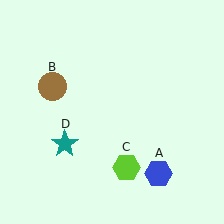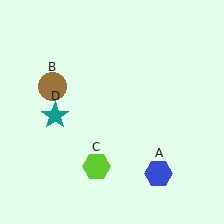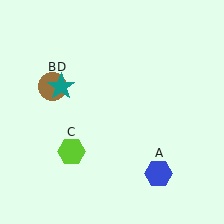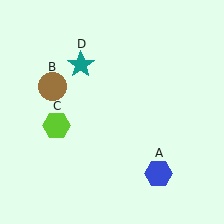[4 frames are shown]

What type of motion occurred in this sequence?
The lime hexagon (object C), teal star (object D) rotated clockwise around the center of the scene.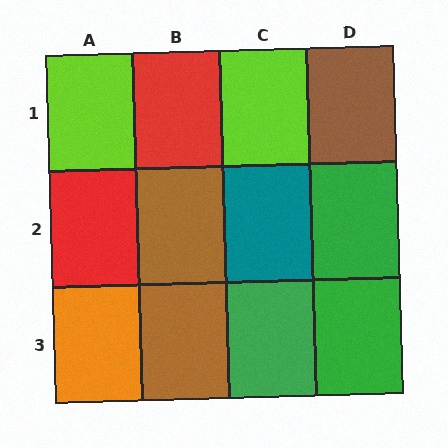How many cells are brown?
3 cells are brown.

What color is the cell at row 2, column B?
Brown.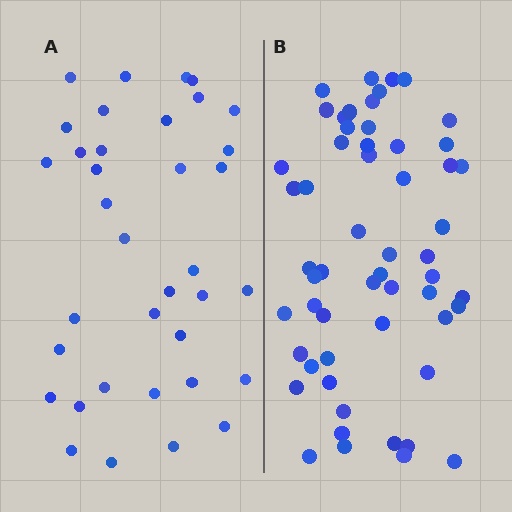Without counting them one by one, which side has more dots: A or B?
Region B (the right region) has more dots.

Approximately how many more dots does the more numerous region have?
Region B has approximately 20 more dots than region A.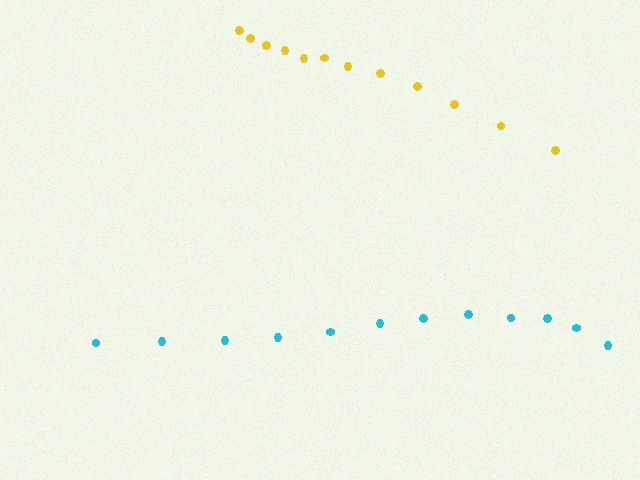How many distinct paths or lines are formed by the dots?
There are 2 distinct paths.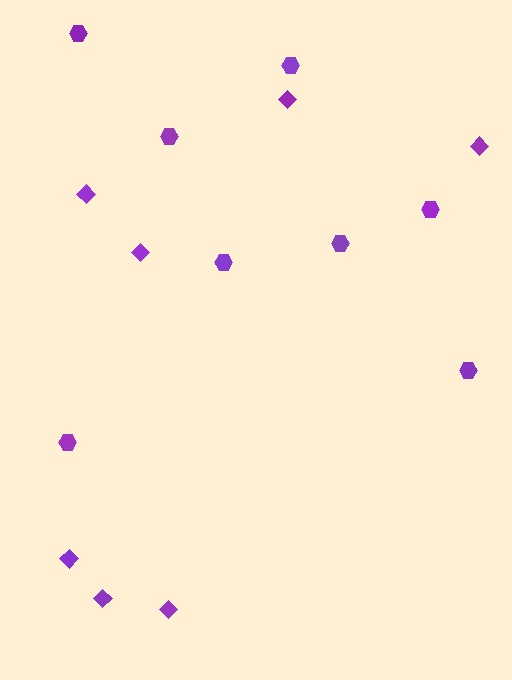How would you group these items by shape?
There are 2 groups: one group of diamonds (7) and one group of hexagons (8).